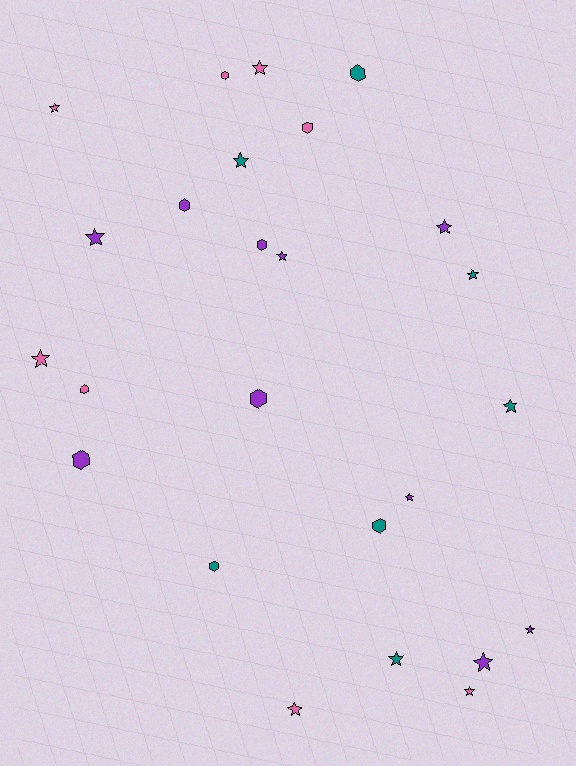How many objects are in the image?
There are 25 objects.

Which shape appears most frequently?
Star, with 15 objects.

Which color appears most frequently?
Purple, with 10 objects.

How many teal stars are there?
There are 4 teal stars.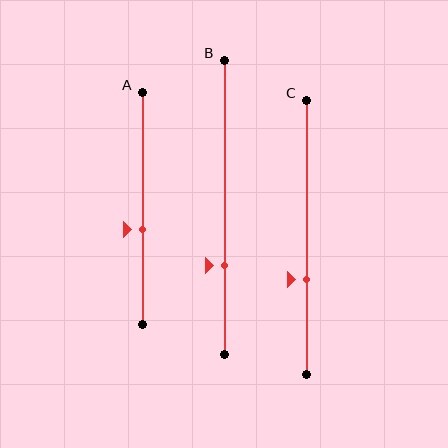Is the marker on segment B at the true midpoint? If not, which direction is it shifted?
No, the marker on segment B is shifted downward by about 20% of the segment length.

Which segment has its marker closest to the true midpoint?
Segment A has its marker closest to the true midpoint.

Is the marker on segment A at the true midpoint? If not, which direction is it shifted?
No, the marker on segment A is shifted downward by about 9% of the segment length.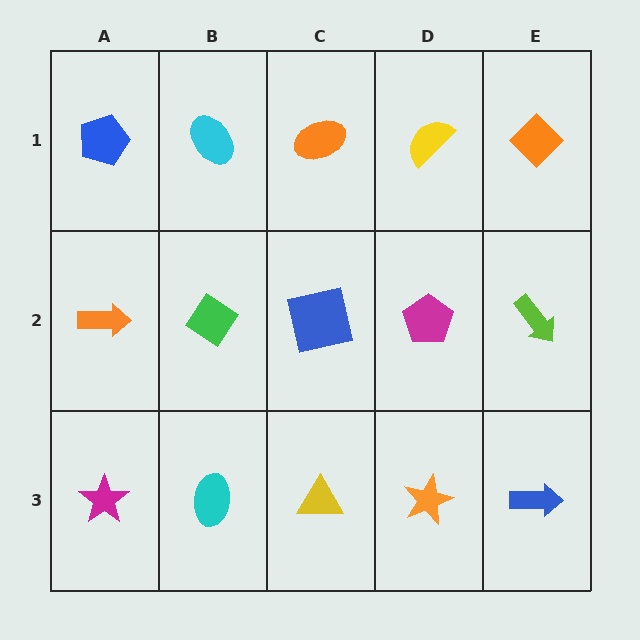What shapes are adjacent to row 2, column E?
An orange diamond (row 1, column E), a blue arrow (row 3, column E), a magenta pentagon (row 2, column D).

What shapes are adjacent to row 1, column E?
A lime arrow (row 2, column E), a yellow semicircle (row 1, column D).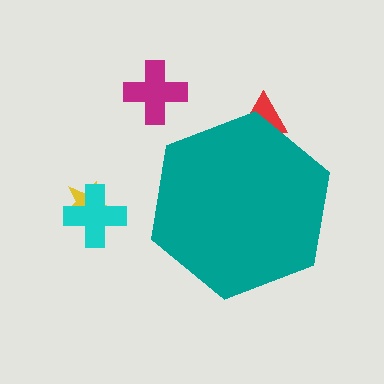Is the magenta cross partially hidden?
No, the magenta cross is fully visible.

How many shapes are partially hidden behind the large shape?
1 shape is partially hidden.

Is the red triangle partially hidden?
Yes, the red triangle is partially hidden behind the teal hexagon.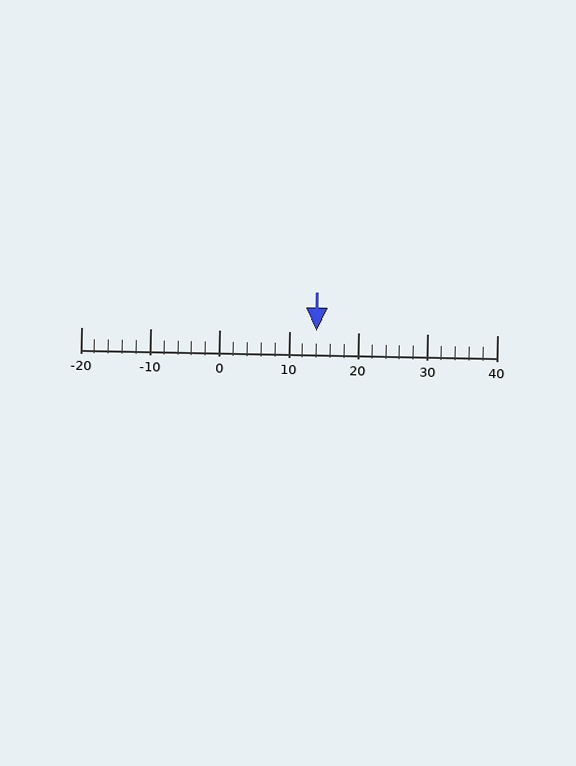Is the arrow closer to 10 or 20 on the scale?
The arrow is closer to 10.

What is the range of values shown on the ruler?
The ruler shows values from -20 to 40.